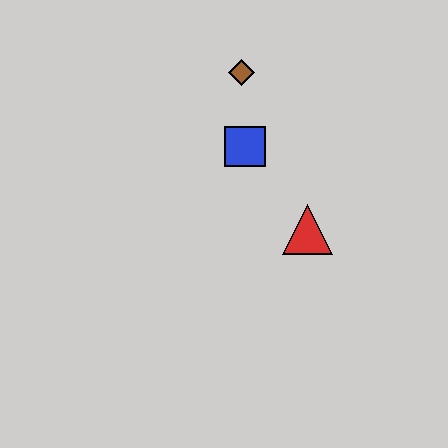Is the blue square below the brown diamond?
Yes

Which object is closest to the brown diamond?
The blue square is closest to the brown diamond.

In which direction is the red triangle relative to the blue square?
The red triangle is below the blue square.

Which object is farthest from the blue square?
The red triangle is farthest from the blue square.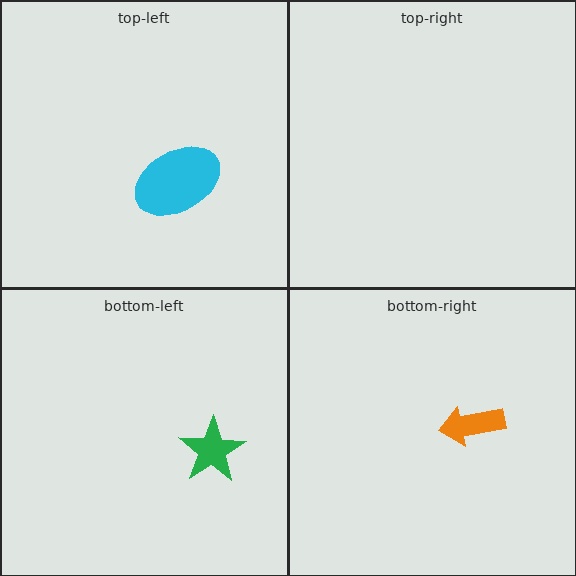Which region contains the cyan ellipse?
The top-left region.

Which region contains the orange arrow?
The bottom-right region.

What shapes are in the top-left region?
The cyan ellipse.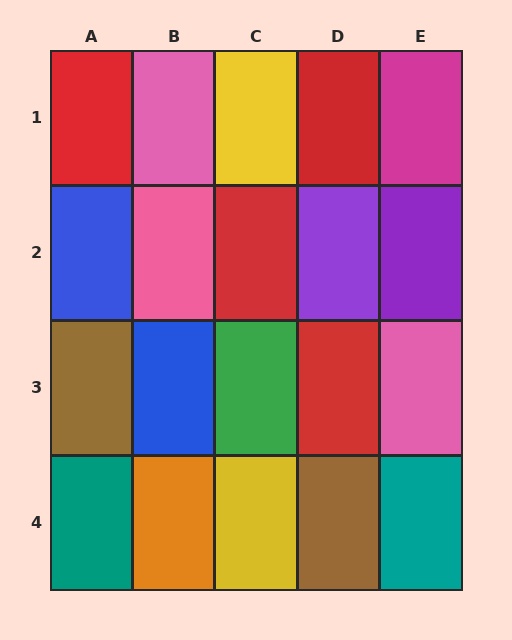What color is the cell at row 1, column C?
Yellow.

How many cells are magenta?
1 cell is magenta.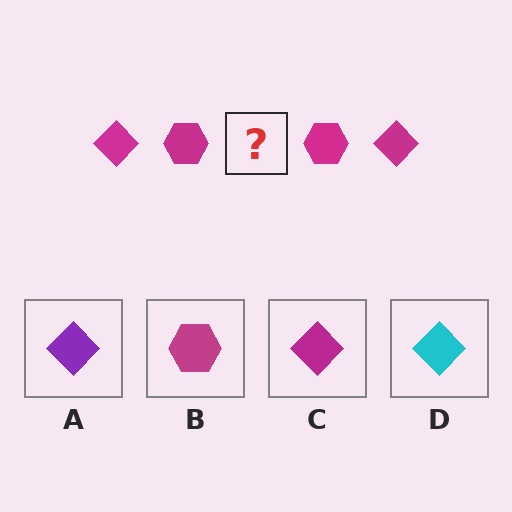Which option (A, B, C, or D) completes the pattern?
C.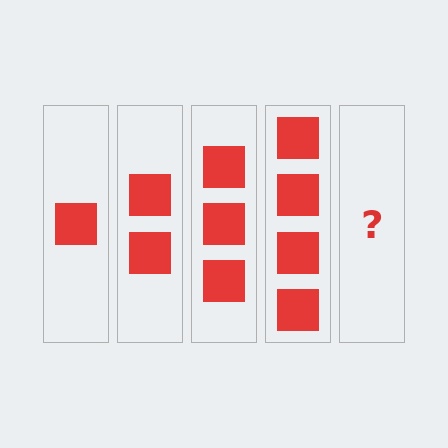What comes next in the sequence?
The next element should be 5 squares.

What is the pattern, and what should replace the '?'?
The pattern is that each step adds one more square. The '?' should be 5 squares.